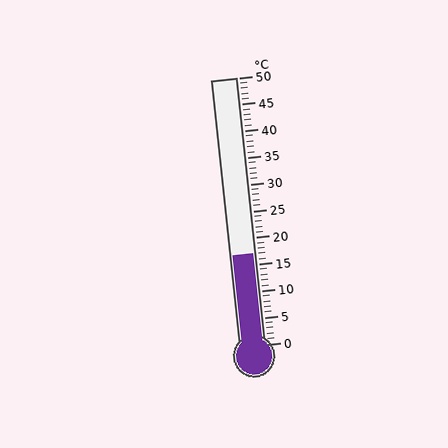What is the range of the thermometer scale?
The thermometer scale ranges from 0°C to 50°C.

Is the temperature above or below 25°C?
The temperature is below 25°C.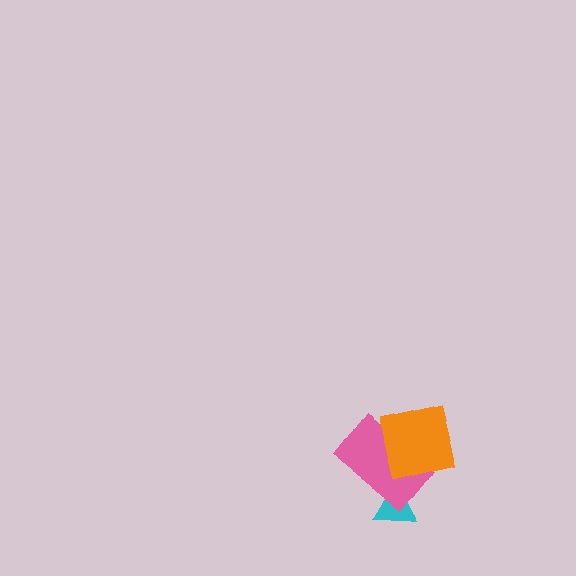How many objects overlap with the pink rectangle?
2 objects overlap with the pink rectangle.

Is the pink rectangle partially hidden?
Yes, it is partially covered by another shape.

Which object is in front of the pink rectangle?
The orange square is in front of the pink rectangle.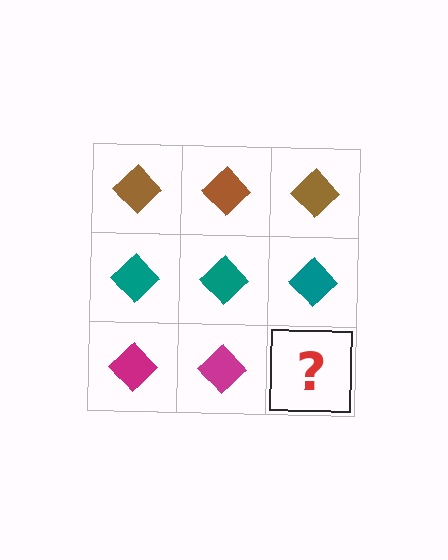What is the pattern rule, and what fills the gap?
The rule is that each row has a consistent color. The gap should be filled with a magenta diamond.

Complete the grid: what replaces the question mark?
The question mark should be replaced with a magenta diamond.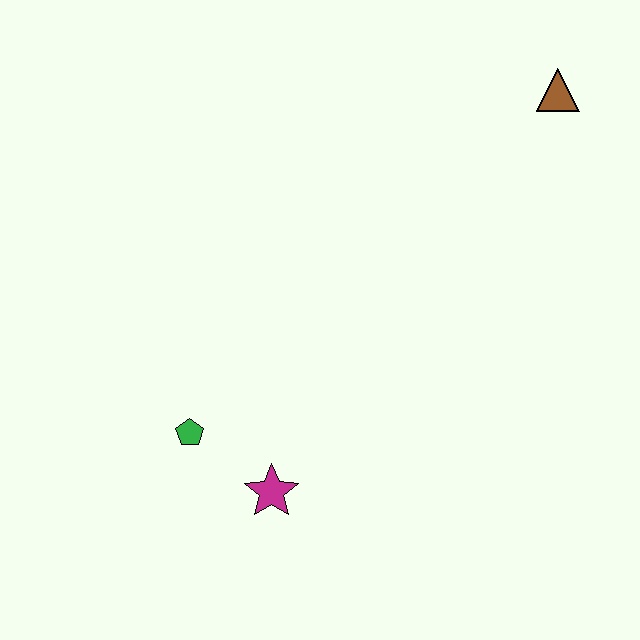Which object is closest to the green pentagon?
The magenta star is closest to the green pentagon.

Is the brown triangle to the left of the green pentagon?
No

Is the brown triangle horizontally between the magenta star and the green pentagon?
No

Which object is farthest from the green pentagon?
The brown triangle is farthest from the green pentagon.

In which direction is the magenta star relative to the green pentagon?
The magenta star is to the right of the green pentagon.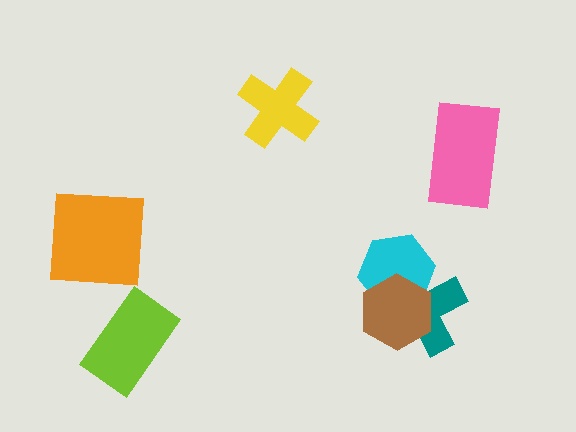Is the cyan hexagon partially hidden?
Yes, it is partially covered by another shape.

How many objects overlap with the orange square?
0 objects overlap with the orange square.